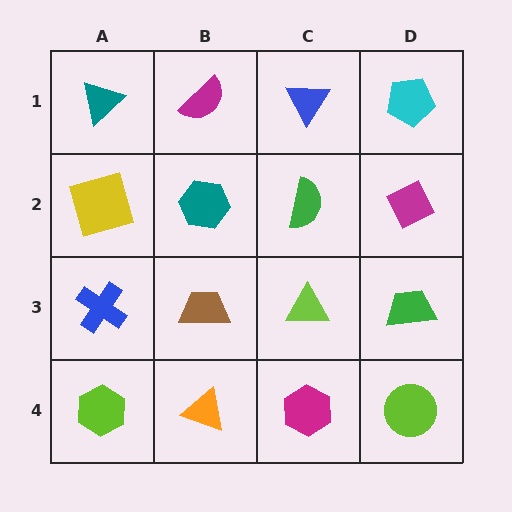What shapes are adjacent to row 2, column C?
A blue triangle (row 1, column C), a lime triangle (row 3, column C), a teal hexagon (row 2, column B), a magenta diamond (row 2, column D).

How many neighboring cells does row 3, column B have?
4.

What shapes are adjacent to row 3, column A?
A yellow square (row 2, column A), a lime hexagon (row 4, column A), a brown trapezoid (row 3, column B).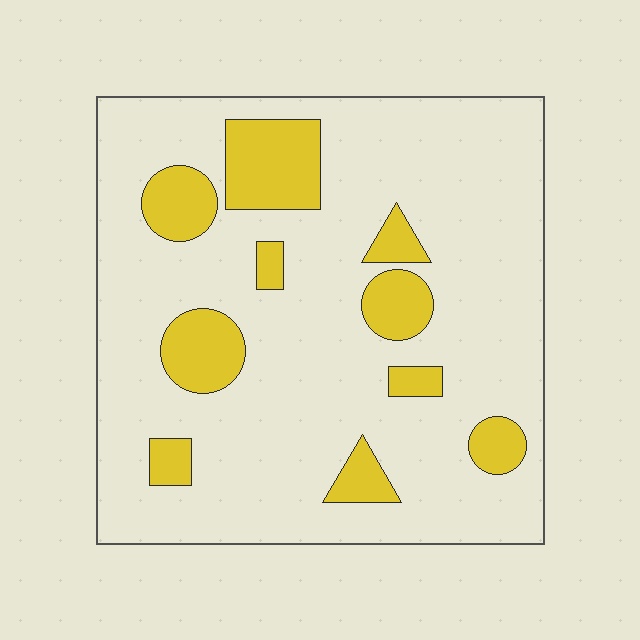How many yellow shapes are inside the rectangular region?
10.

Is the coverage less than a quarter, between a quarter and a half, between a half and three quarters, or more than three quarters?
Less than a quarter.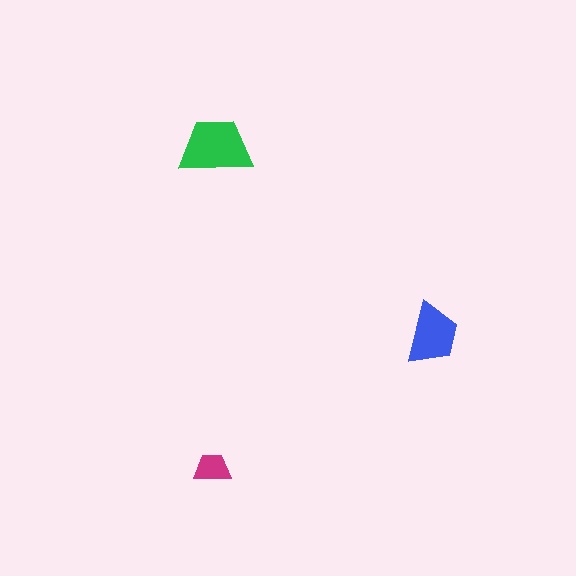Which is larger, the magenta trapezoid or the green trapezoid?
The green one.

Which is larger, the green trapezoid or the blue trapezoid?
The green one.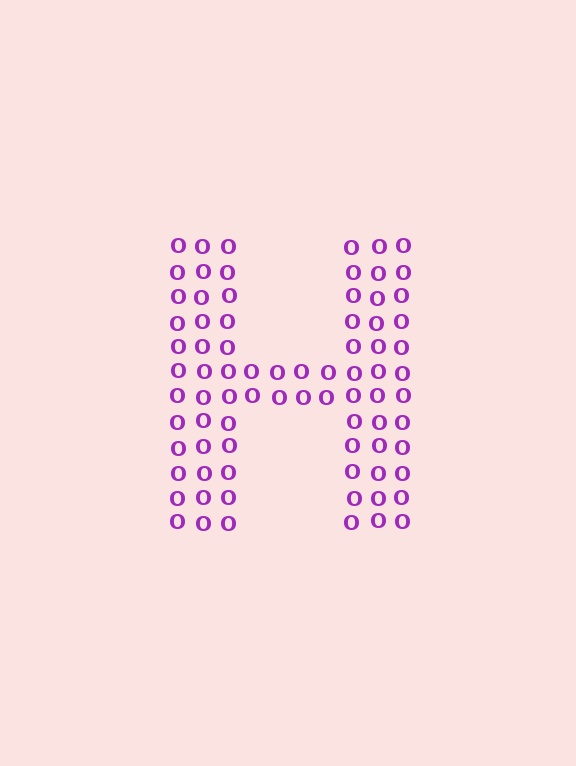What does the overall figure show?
The overall figure shows the letter H.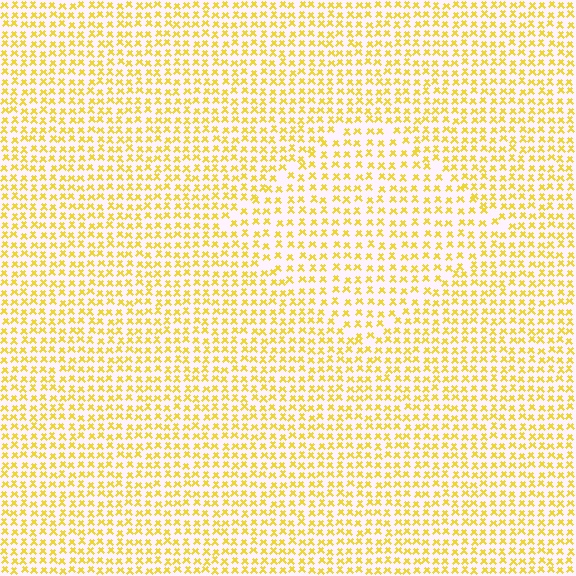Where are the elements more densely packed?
The elements are more densely packed outside the diamond boundary.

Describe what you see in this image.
The image contains small yellow elements arranged at two different densities. A diamond-shaped region is visible where the elements are less densely packed than the surrounding area.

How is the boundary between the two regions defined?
The boundary is defined by a change in element density (approximately 1.4x ratio). All elements are the same color, size, and shape.